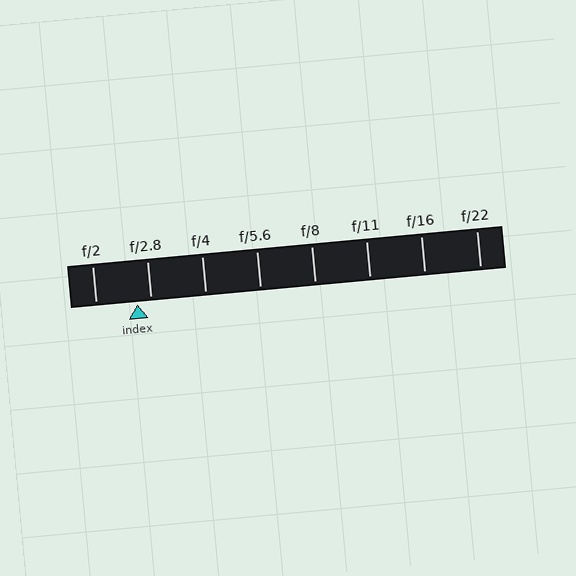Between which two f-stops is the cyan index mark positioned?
The index mark is between f/2 and f/2.8.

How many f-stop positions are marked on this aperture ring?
There are 8 f-stop positions marked.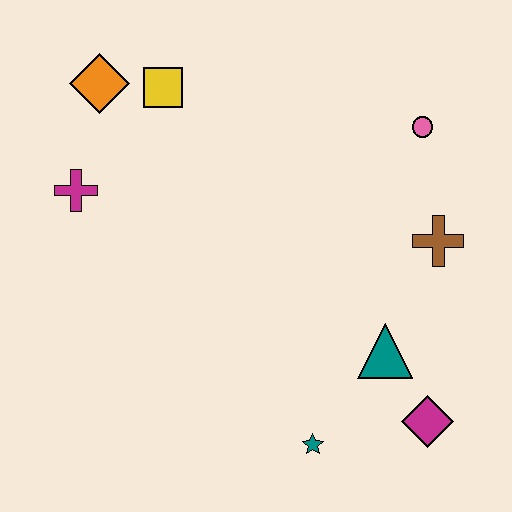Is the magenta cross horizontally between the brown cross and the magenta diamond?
No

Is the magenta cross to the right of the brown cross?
No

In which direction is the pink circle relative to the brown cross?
The pink circle is above the brown cross.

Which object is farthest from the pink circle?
The magenta cross is farthest from the pink circle.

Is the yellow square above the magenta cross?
Yes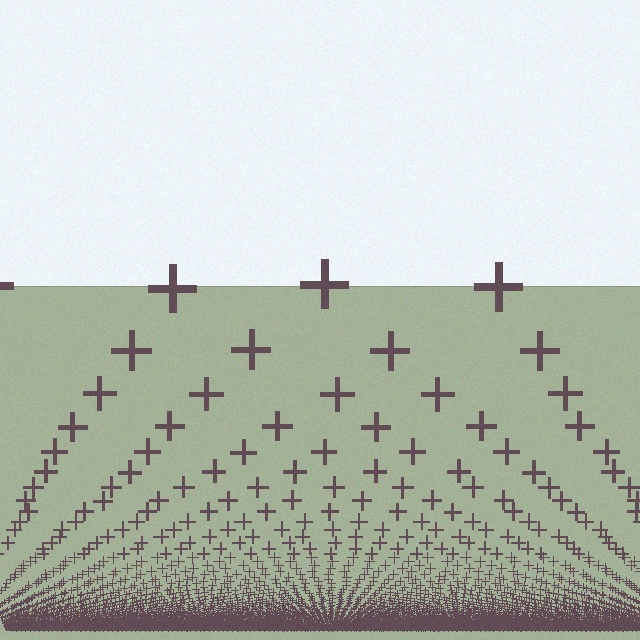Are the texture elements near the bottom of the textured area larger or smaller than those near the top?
Smaller. The gradient is inverted — elements near the bottom are smaller and denser.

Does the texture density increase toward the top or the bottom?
Density increases toward the bottom.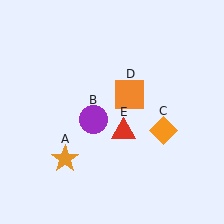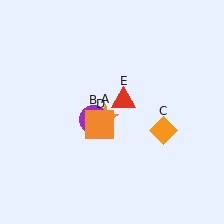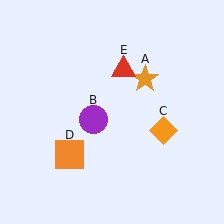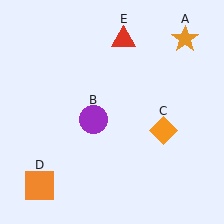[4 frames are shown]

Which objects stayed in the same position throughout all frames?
Purple circle (object B) and orange diamond (object C) remained stationary.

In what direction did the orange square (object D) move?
The orange square (object D) moved down and to the left.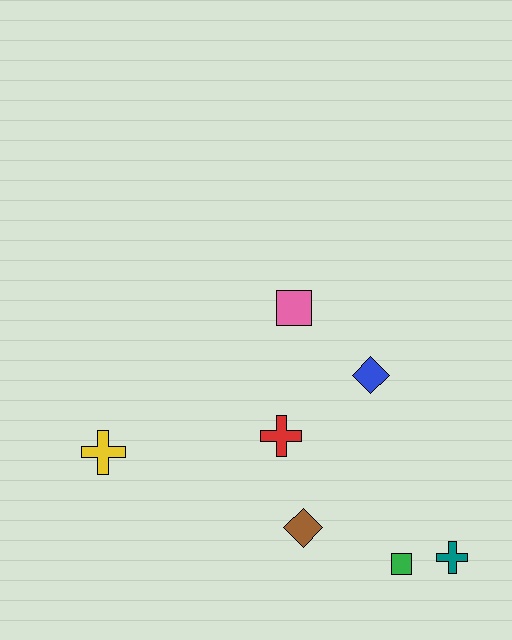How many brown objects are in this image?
There is 1 brown object.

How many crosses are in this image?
There are 3 crosses.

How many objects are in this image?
There are 7 objects.